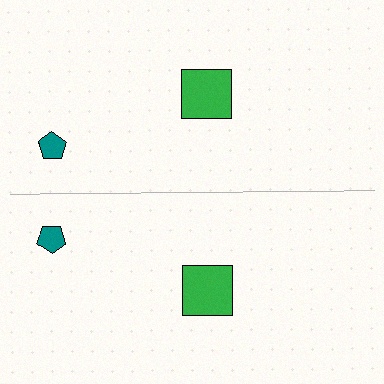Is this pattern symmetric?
Yes, this pattern has bilateral (reflection) symmetry.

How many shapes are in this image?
There are 4 shapes in this image.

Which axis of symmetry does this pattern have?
The pattern has a horizontal axis of symmetry running through the center of the image.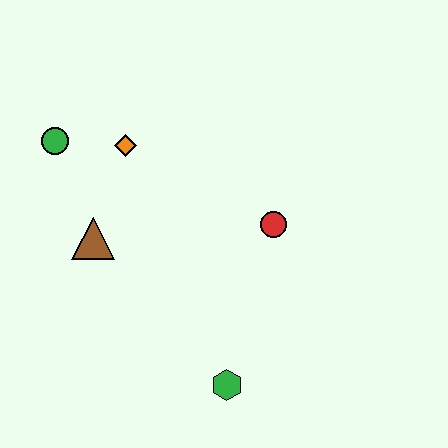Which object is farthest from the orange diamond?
The green hexagon is farthest from the orange diamond.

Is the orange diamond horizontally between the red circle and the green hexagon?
No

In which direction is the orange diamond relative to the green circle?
The orange diamond is to the right of the green circle.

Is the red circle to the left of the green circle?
No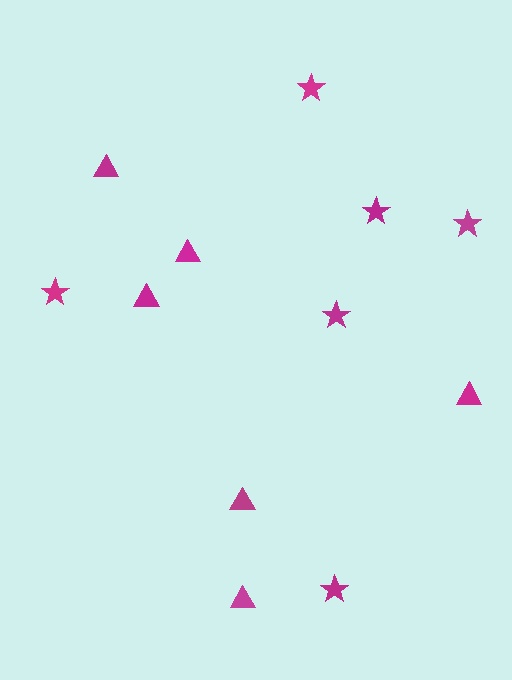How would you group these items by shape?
There are 2 groups: one group of triangles (6) and one group of stars (6).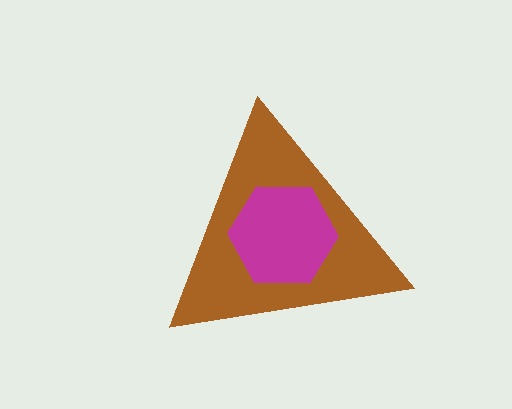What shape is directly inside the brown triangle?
The magenta hexagon.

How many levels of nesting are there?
2.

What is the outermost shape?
The brown triangle.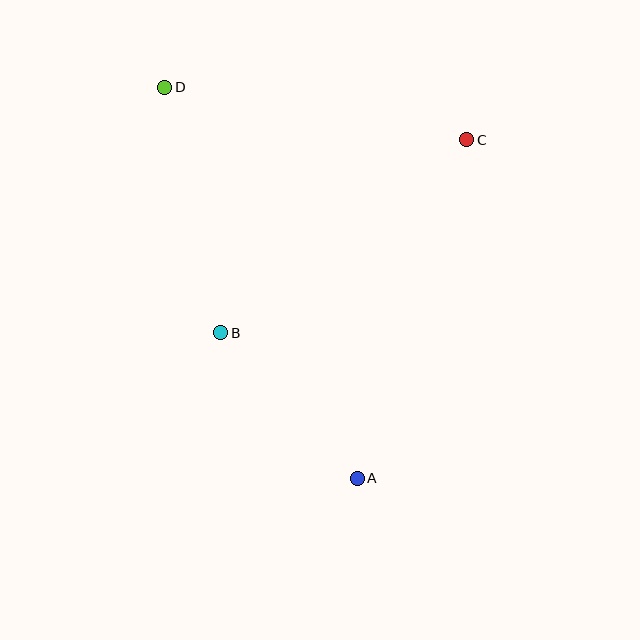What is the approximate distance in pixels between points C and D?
The distance between C and D is approximately 307 pixels.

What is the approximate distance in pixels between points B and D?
The distance between B and D is approximately 252 pixels.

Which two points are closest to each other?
Points A and B are closest to each other.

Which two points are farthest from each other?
Points A and D are farthest from each other.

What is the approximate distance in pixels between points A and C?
The distance between A and C is approximately 355 pixels.